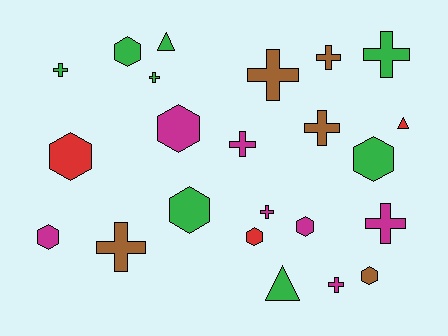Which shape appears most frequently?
Cross, with 11 objects.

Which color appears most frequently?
Green, with 8 objects.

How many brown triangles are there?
There are no brown triangles.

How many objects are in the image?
There are 23 objects.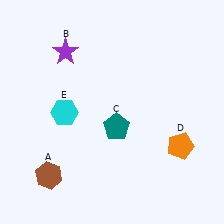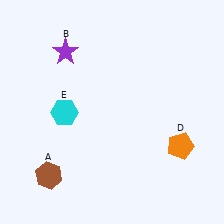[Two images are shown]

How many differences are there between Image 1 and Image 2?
There is 1 difference between the two images.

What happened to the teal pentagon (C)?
The teal pentagon (C) was removed in Image 2. It was in the bottom-right area of Image 1.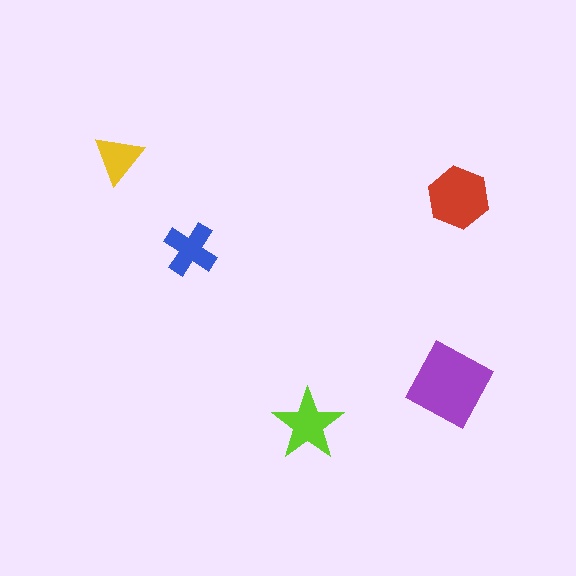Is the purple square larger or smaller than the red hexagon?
Larger.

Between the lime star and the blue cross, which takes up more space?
The lime star.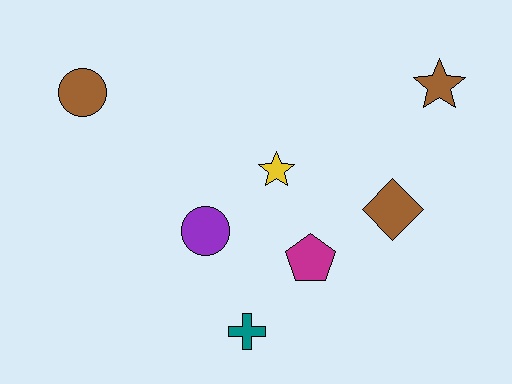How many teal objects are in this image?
There is 1 teal object.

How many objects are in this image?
There are 7 objects.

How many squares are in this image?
There are no squares.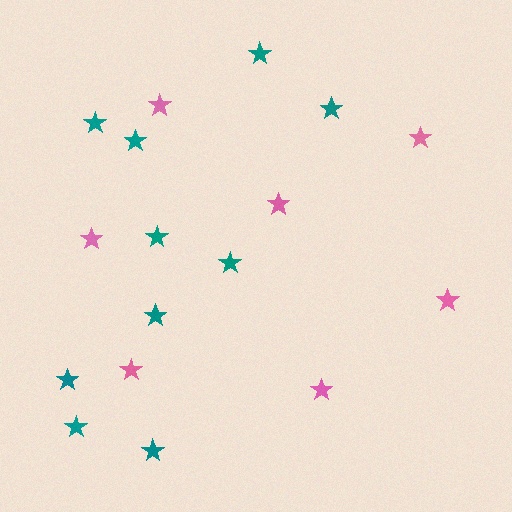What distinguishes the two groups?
There are 2 groups: one group of pink stars (7) and one group of teal stars (10).